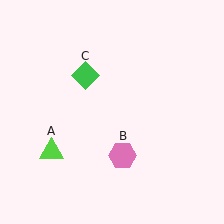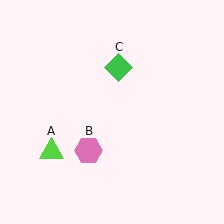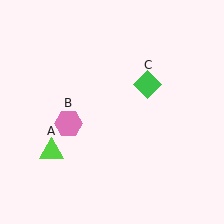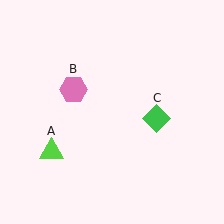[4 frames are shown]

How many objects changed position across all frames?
2 objects changed position: pink hexagon (object B), green diamond (object C).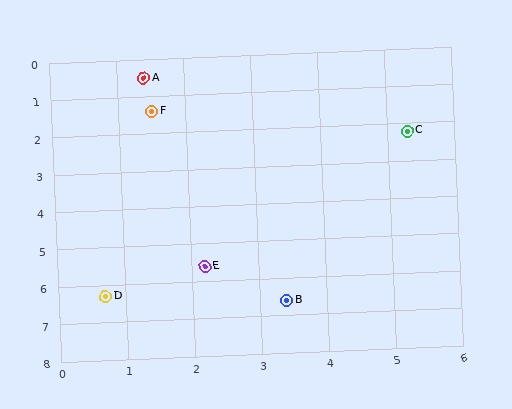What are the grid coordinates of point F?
Point F is at approximately (1.5, 1.4).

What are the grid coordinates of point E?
Point E is at approximately (2.2, 5.6).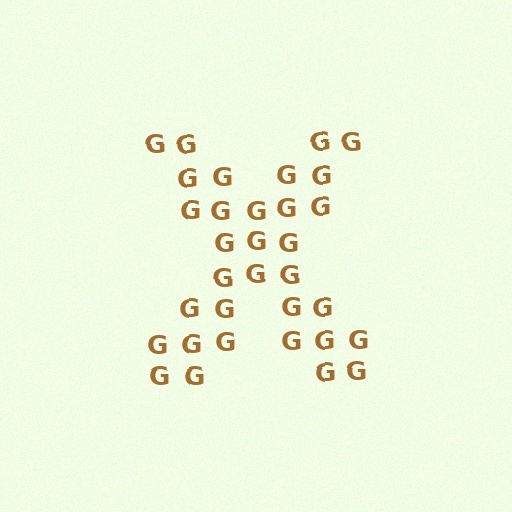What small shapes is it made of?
It is made of small letter G's.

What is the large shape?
The large shape is the letter X.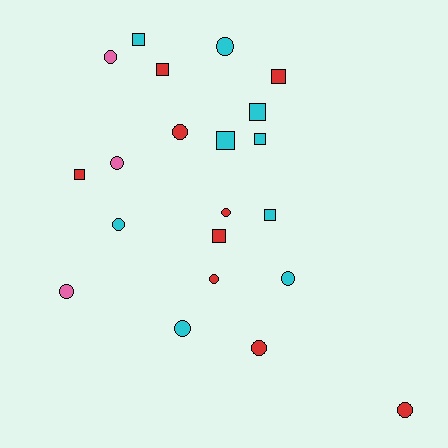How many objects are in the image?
There are 21 objects.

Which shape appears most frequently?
Circle, with 12 objects.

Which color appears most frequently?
Cyan, with 9 objects.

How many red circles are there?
There are 5 red circles.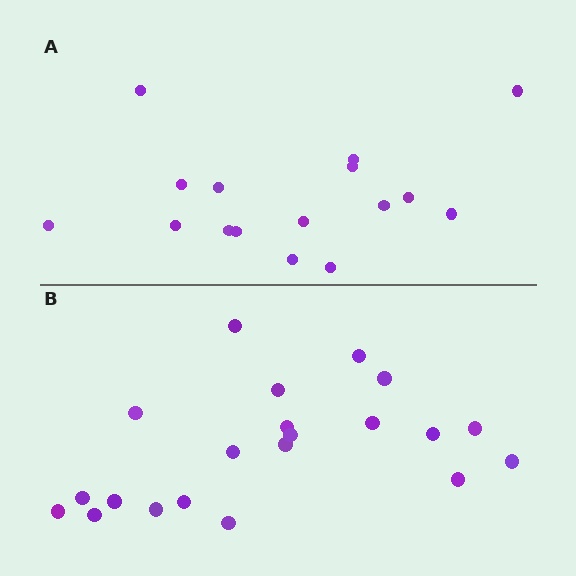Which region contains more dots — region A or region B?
Region B (the bottom region) has more dots.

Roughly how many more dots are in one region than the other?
Region B has about 5 more dots than region A.